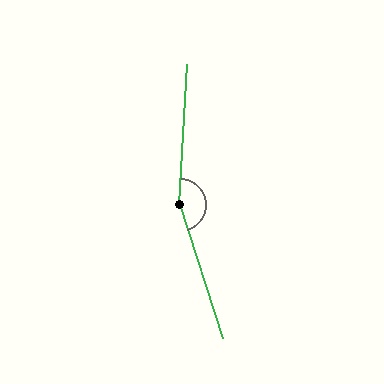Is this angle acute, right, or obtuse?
It is obtuse.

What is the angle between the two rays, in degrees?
Approximately 159 degrees.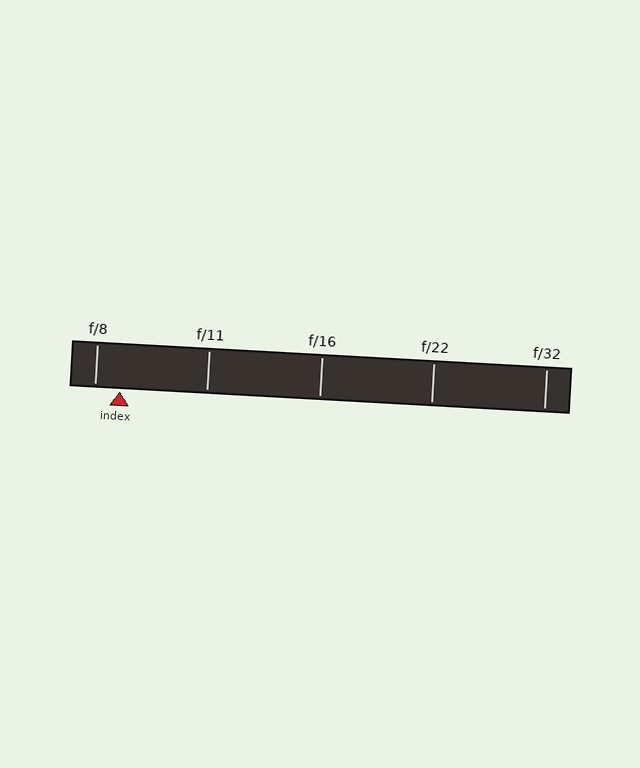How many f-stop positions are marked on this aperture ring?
There are 5 f-stop positions marked.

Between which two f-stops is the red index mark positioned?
The index mark is between f/8 and f/11.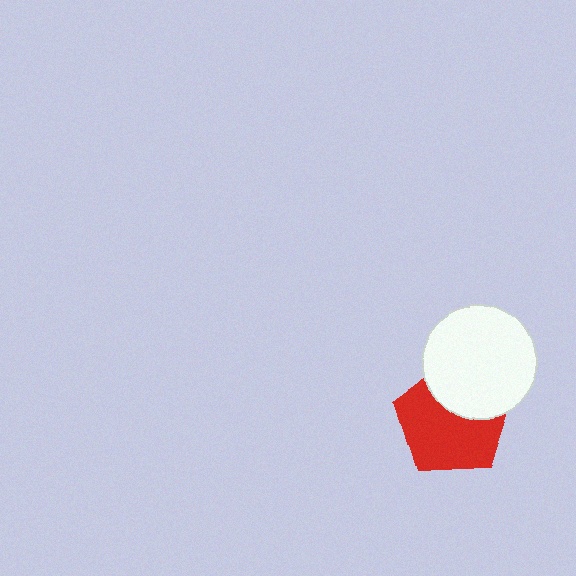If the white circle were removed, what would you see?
You would see the complete red pentagon.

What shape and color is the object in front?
The object in front is a white circle.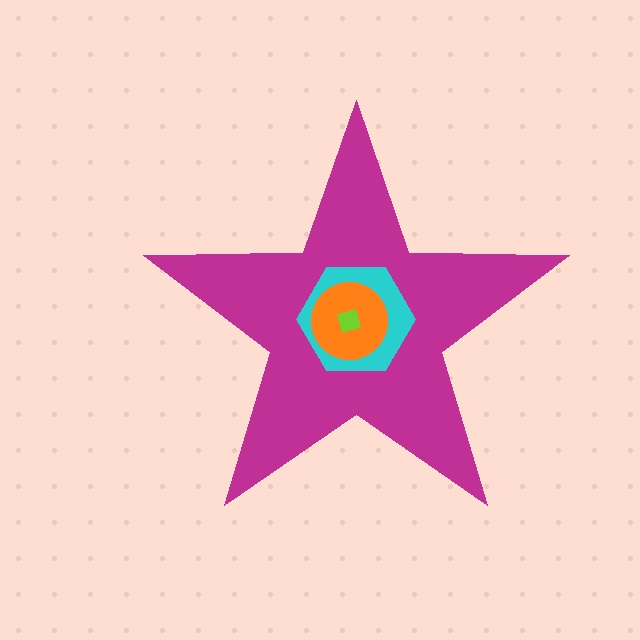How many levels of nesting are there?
4.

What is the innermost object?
The lime square.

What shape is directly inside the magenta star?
The cyan hexagon.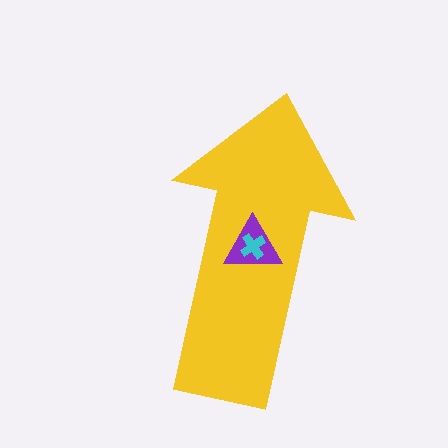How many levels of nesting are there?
3.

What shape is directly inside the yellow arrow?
The purple triangle.